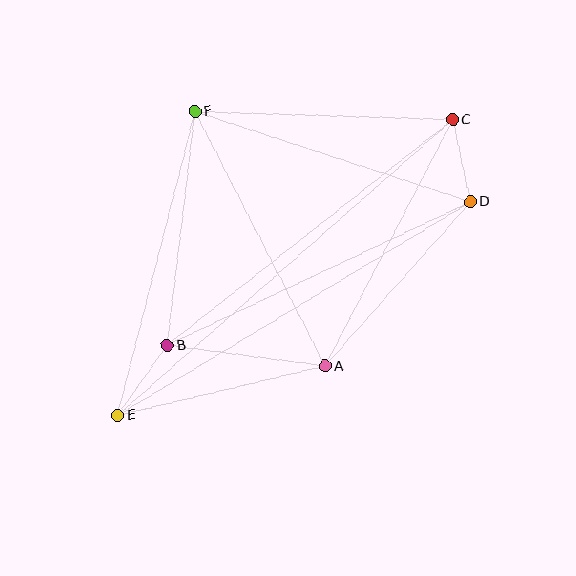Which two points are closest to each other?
Points C and D are closest to each other.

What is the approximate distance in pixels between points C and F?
The distance between C and F is approximately 258 pixels.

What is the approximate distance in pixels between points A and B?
The distance between A and B is approximately 159 pixels.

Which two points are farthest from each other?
Points C and E are farthest from each other.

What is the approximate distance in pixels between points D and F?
The distance between D and F is approximately 290 pixels.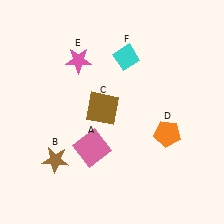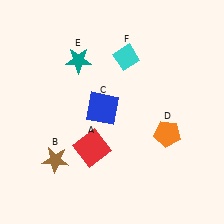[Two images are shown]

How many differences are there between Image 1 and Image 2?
There are 3 differences between the two images.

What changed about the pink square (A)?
In Image 1, A is pink. In Image 2, it changed to red.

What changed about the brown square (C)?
In Image 1, C is brown. In Image 2, it changed to blue.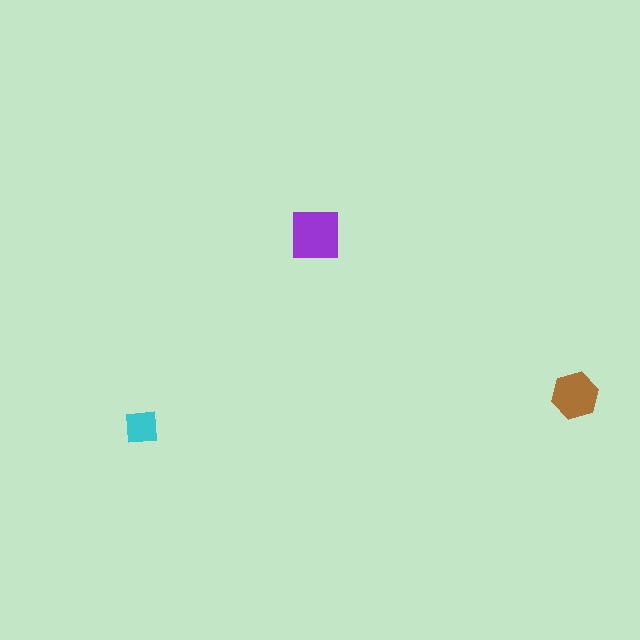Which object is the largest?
The purple square.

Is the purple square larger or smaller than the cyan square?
Larger.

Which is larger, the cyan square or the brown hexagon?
The brown hexagon.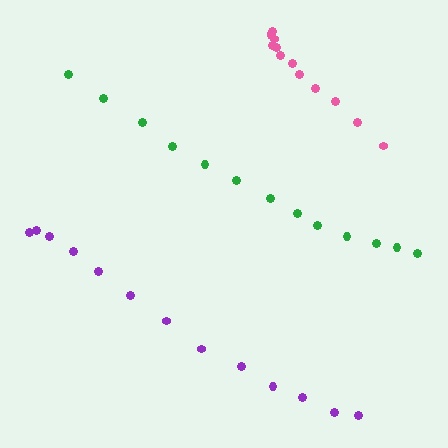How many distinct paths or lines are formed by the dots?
There are 3 distinct paths.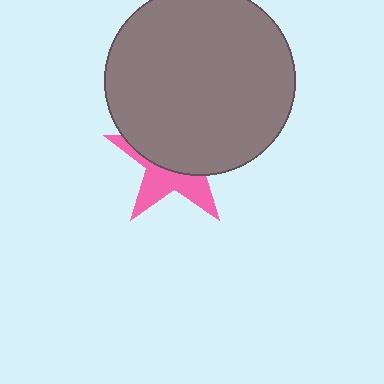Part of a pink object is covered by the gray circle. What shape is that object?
It is a star.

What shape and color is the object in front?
The object in front is a gray circle.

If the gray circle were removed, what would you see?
You would see the complete pink star.